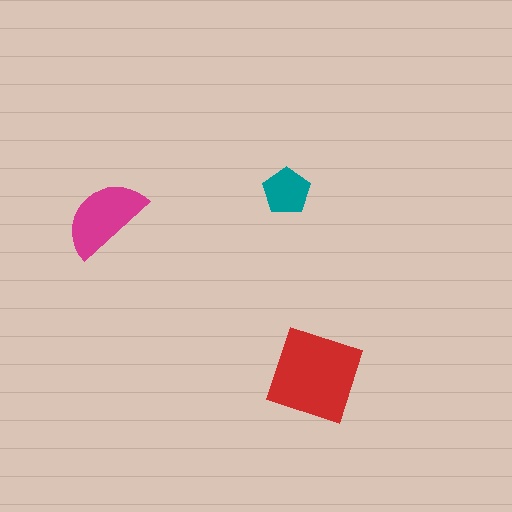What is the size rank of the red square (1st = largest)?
1st.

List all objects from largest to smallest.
The red square, the magenta semicircle, the teal pentagon.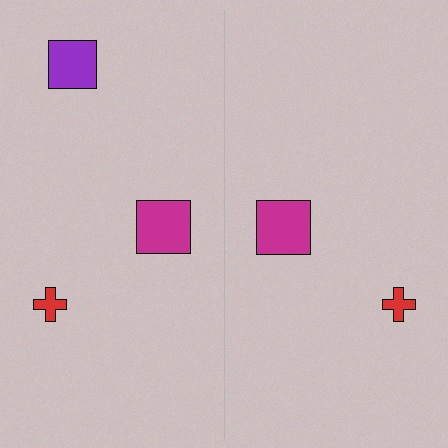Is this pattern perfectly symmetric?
No, the pattern is not perfectly symmetric. A purple square is missing from the right side.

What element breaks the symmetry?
A purple square is missing from the right side.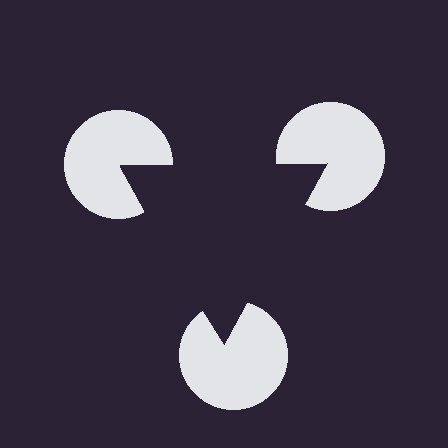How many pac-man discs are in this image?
There are 3 — one at each vertex of the illusory triangle.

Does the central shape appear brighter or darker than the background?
It typically appears slightly darker than the background, even though no actual brightness change is drawn.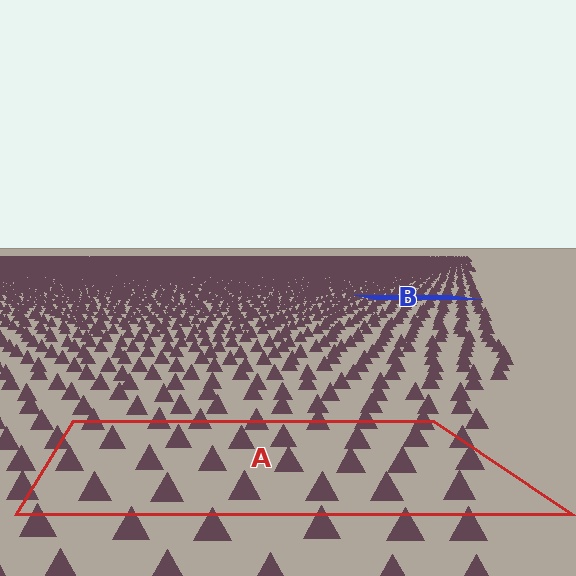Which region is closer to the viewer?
Region A is closer. The texture elements there are larger and more spread out.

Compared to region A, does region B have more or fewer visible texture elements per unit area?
Region B has more texture elements per unit area — they are packed more densely because it is farther away.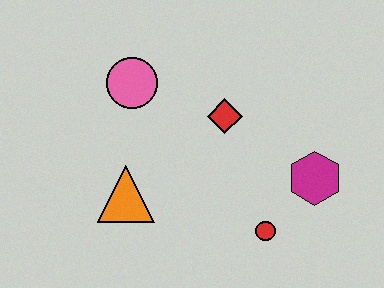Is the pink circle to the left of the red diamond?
Yes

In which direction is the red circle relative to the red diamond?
The red circle is below the red diamond.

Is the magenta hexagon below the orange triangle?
No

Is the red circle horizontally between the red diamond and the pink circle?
No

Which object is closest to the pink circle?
The red diamond is closest to the pink circle.